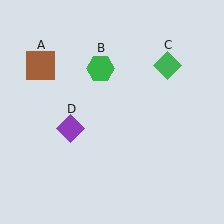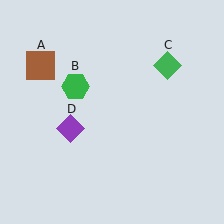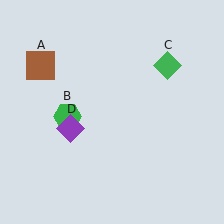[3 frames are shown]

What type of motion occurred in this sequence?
The green hexagon (object B) rotated counterclockwise around the center of the scene.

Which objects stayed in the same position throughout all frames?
Brown square (object A) and green diamond (object C) and purple diamond (object D) remained stationary.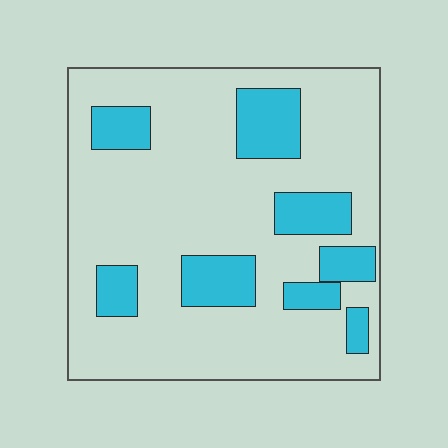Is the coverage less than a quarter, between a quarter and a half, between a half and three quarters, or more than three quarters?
Less than a quarter.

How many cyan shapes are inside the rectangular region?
8.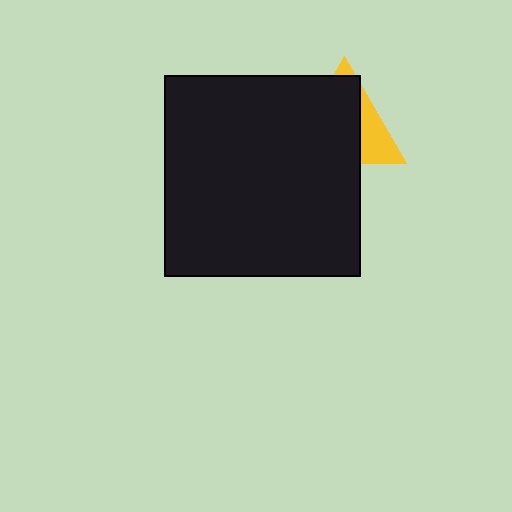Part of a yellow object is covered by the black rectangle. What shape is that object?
It is a triangle.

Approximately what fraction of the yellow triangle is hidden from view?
Roughly 70% of the yellow triangle is hidden behind the black rectangle.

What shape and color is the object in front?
The object in front is a black rectangle.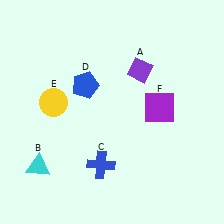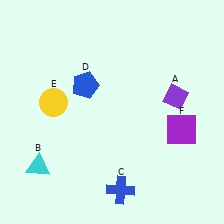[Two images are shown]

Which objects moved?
The objects that moved are: the purple diamond (A), the blue cross (C), the purple square (F).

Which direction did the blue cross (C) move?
The blue cross (C) moved down.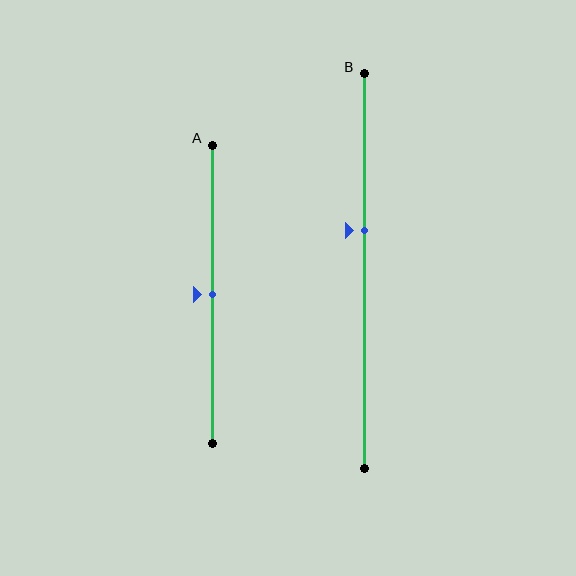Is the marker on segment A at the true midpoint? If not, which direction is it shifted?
Yes, the marker on segment A is at the true midpoint.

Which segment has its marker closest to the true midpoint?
Segment A has its marker closest to the true midpoint.